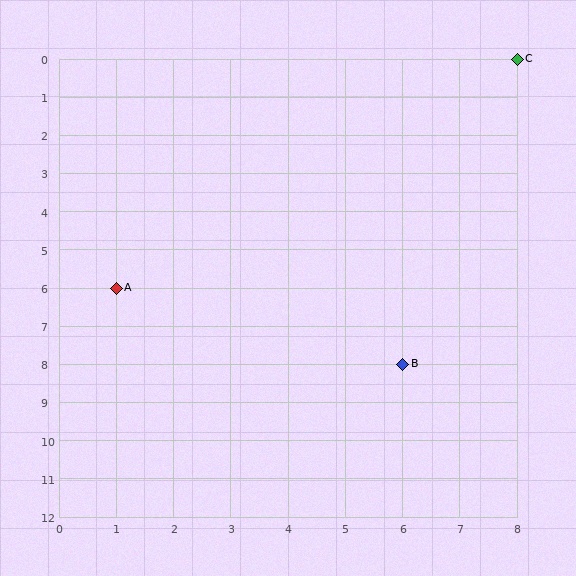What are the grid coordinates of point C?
Point C is at grid coordinates (8, 0).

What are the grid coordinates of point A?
Point A is at grid coordinates (1, 6).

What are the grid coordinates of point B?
Point B is at grid coordinates (6, 8).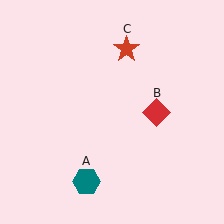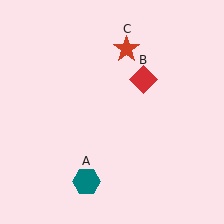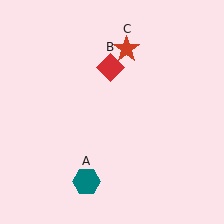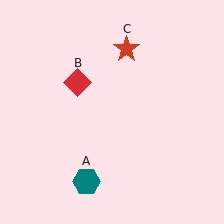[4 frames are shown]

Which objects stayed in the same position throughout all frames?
Teal hexagon (object A) and red star (object C) remained stationary.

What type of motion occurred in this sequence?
The red diamond (object B) rotated counterclockwise around the center of the scene.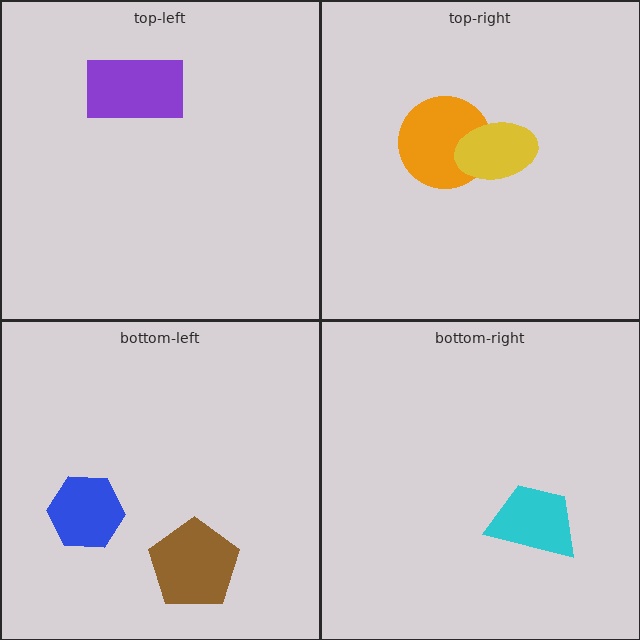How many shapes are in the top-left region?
1.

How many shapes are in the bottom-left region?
2.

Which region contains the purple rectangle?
The top-left region.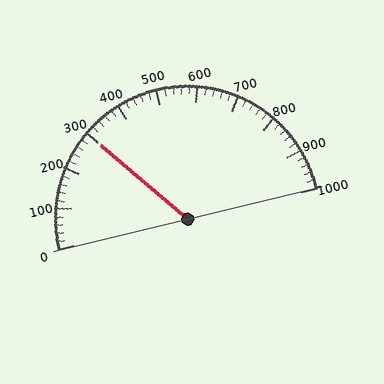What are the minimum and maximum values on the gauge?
The gauge ranges from 0 to 1000.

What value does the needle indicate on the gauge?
The needle indicates approximately 300.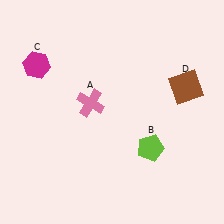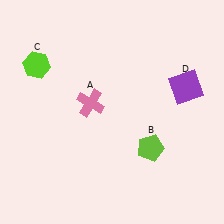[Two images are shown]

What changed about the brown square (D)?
In Image 1, D is brown. In Image 2, it changed to purple.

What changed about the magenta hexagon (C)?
In Image 1, C is magenta. In Image 2, it changed to lime.